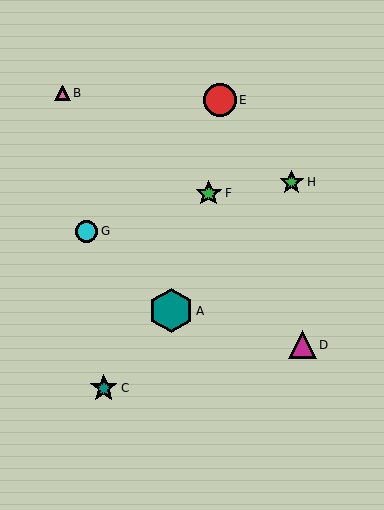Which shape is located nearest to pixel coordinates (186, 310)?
The teal hexagon (labeled A) at (171, 311) is nearest to that location.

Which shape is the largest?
The teal hexagon (labeled A) is the largest.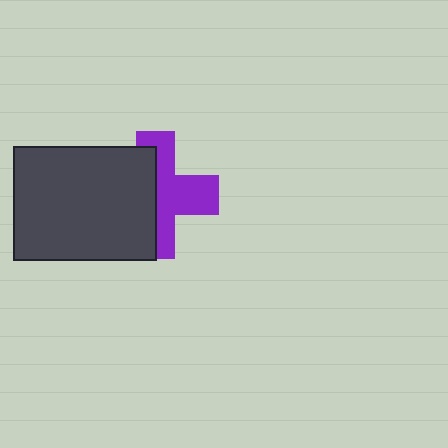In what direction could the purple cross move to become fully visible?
The purple cross could move right. That would shift it out from behind the dark gray rectangle entirely.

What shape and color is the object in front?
The object in front is a dark gray rectangle.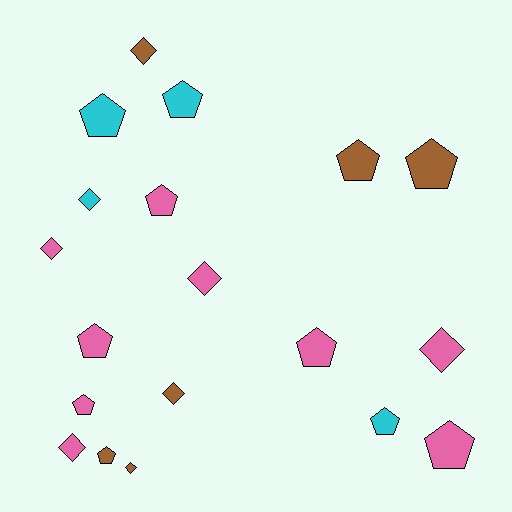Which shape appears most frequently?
Pentagon, with 11 objects.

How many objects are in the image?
There are 19 objects.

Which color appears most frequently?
Pink, with 9 objects.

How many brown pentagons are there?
There are 3 brown pentagons.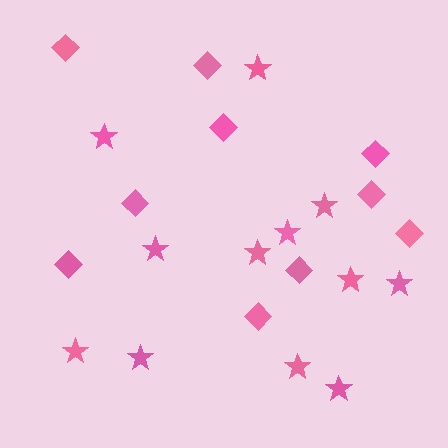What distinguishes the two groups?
There are 2 groups: one group of diamonds (10) and one group of stars (12).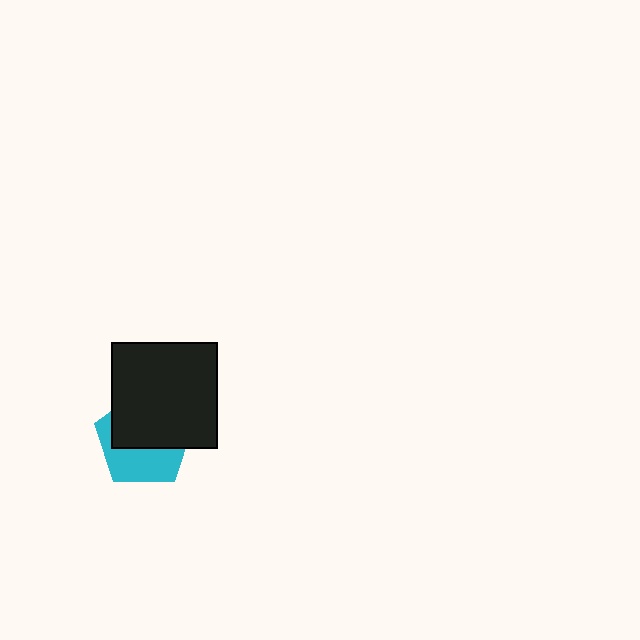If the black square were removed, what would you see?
You would see the complete cyan pentagon.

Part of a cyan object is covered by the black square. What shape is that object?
It is a pentagon.